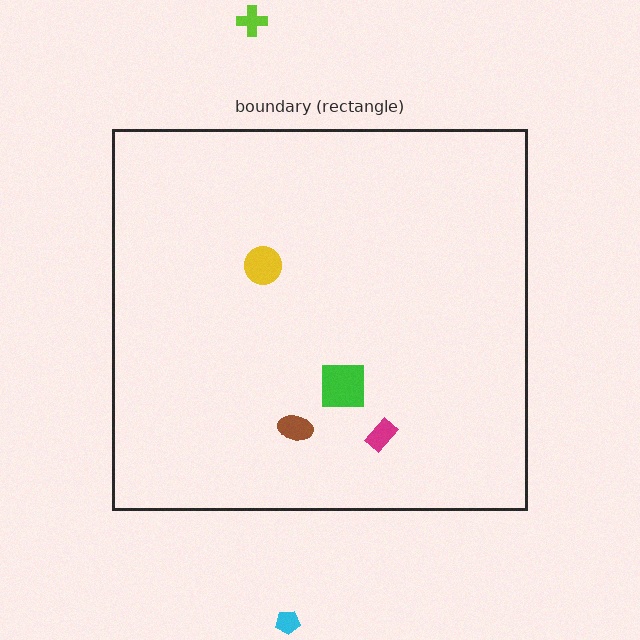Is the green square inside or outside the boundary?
Inside.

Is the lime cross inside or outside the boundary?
Outside.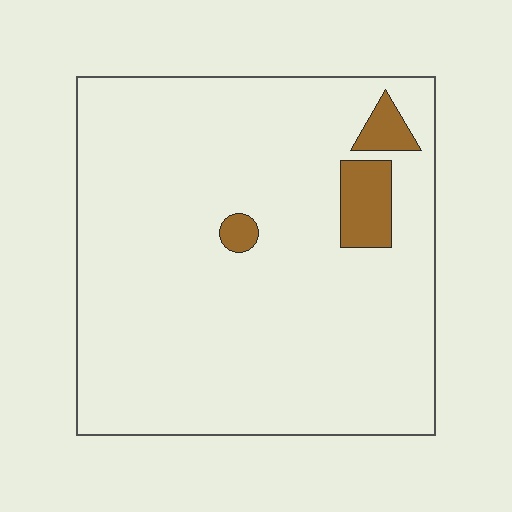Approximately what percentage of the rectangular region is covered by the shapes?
Approximately 5%.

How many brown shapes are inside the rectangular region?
3.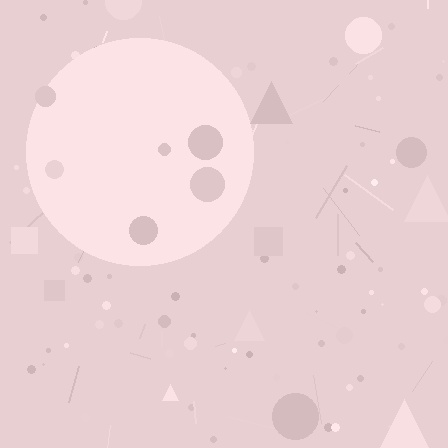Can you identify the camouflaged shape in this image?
The camouflaged shape is a circle.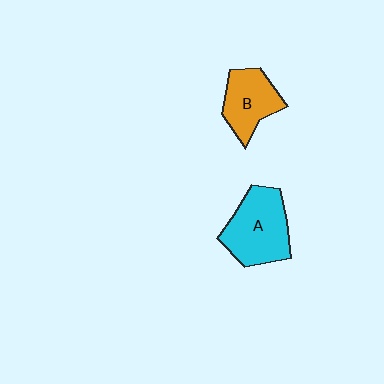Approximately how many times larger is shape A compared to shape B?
Approximately 1.4 times.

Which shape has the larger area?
Shape A (cyan).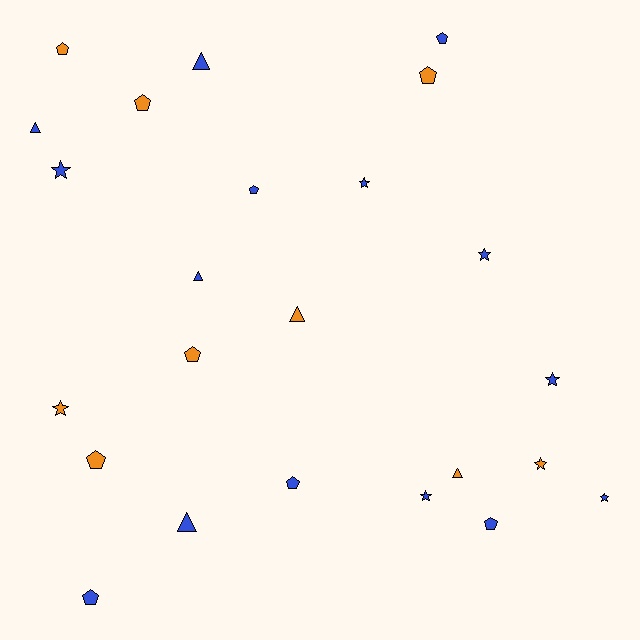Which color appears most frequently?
Blue, with 15 objects.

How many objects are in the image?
There are 24 objects.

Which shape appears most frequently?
Pentagon, with 10 objects.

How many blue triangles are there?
There are 4 blue triangles.